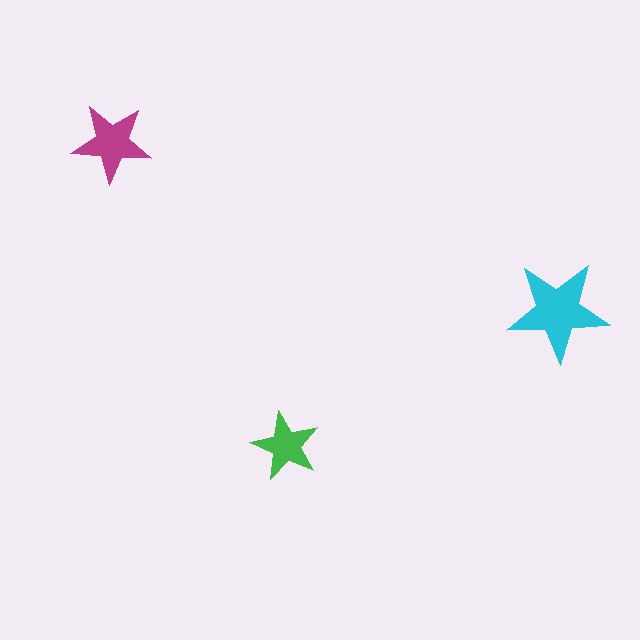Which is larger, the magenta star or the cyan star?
The cyan one.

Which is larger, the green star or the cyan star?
The cyan one.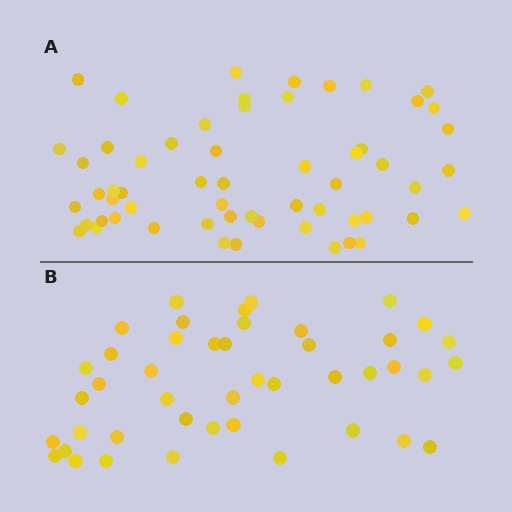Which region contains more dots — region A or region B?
Region A (the top region) has more dots.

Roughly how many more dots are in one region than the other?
Region A has approximately 15 more dots than region B.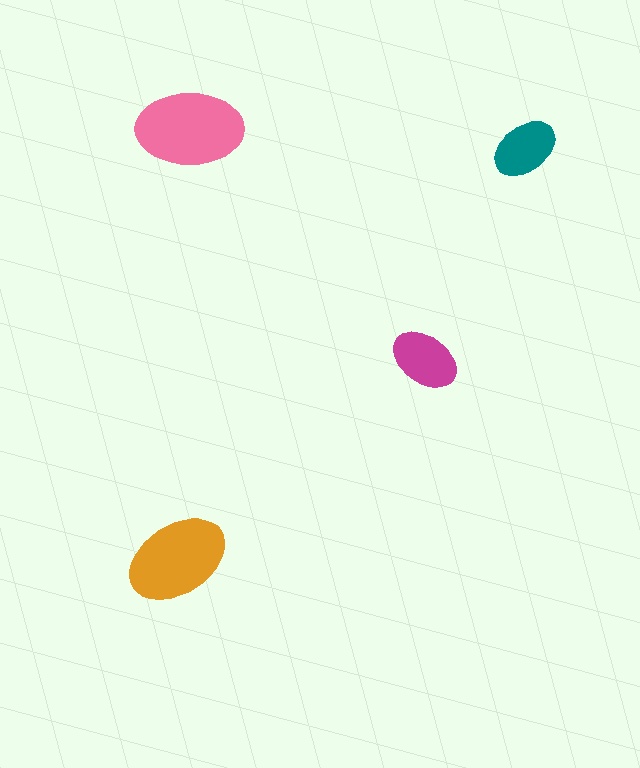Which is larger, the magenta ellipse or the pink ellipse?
The pink one.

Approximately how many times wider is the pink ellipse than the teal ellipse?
About 1.5 times wider.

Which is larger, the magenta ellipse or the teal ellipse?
The magenta one.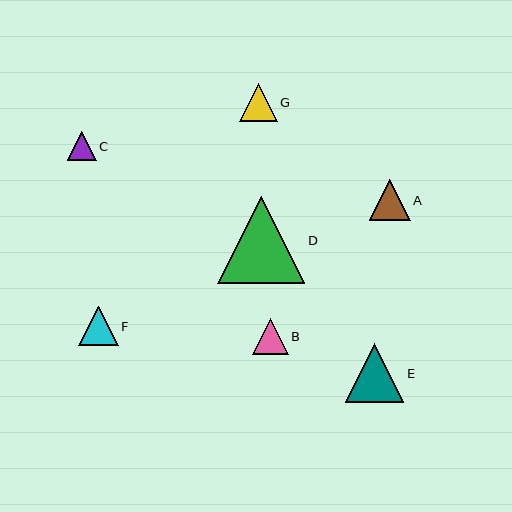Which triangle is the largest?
Triangle D is the largest with a size of approximately 87 pixels.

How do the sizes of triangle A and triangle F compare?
Triangle A and triangle F are approximately the same size.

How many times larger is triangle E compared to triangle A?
Triangle E is approximately 1.4 times the size of triangle A.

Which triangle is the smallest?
Triangle C is the smallest with a size of approximately 29 pixels.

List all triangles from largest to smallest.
From largest to smallest: D, E, A, F, G, B, C.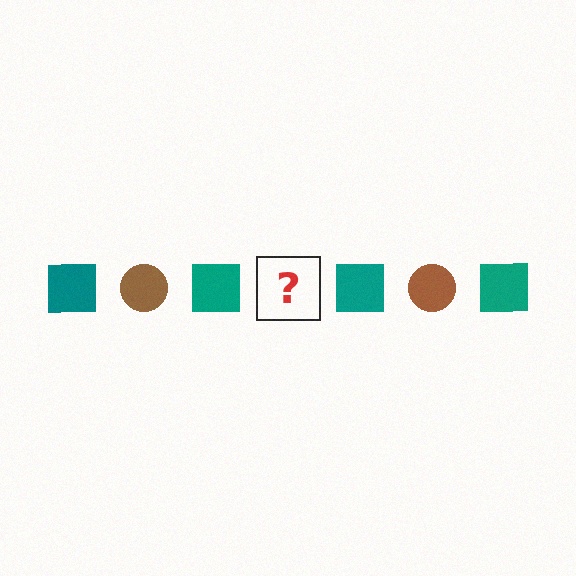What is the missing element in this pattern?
The missing element is a brown circle.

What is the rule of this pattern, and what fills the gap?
The rule is that the pattern alternates between teal square and brown circle. The gap should be filled with a brown circle.